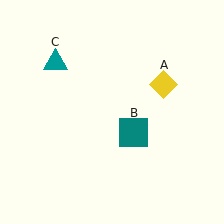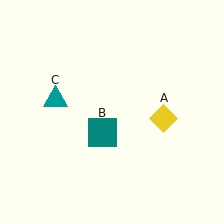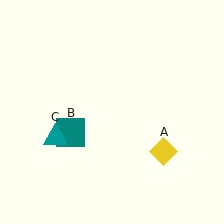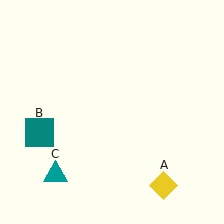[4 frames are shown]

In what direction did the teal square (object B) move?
The teal square (object B) moved left.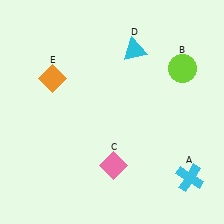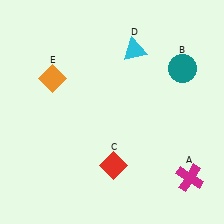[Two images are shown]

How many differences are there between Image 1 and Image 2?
There are 3 differences between the two images.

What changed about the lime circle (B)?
In Image 1, B is lime. In Image 2, it changed to teal.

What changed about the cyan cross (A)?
In Image 1, A is cyan. In Image 2, it changed to magenta.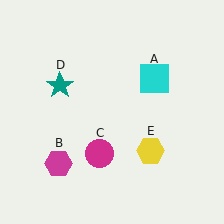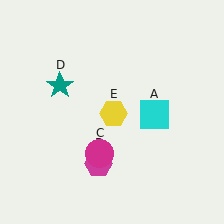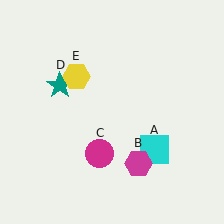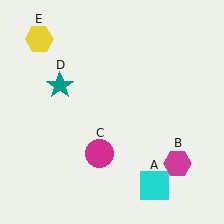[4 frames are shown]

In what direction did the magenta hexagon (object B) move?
The magenta hexagon (object B) moved right.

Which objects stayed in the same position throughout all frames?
Magenta circle (object C) and teal star (object D) remained stationary.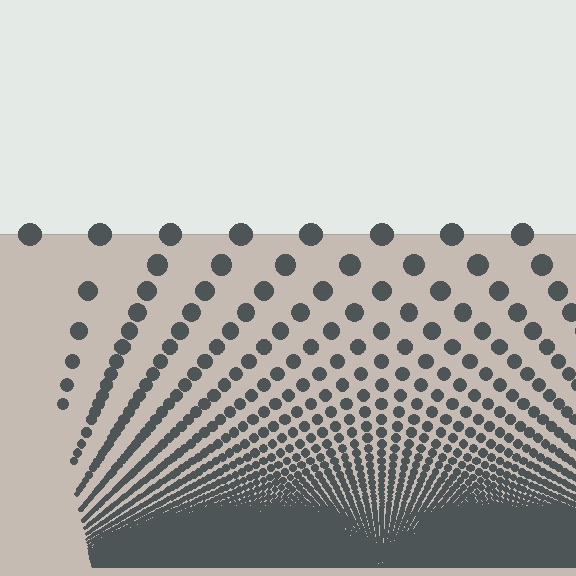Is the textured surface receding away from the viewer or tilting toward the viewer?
The surface appears to tilt toward the viewer. Texture elements get larger and sparser toward the top.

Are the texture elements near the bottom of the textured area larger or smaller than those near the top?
Smaller. The gradient is inverted — elements near the bottom are smaller and denser.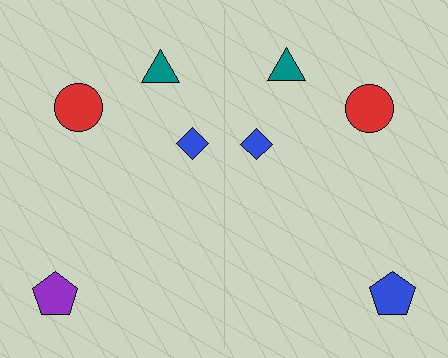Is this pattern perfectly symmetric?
No, the pattern is not perfectly symmetric. The blue pentagon on the right side breaks the symmetry — its mirror counterpart is purple.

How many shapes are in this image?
There are 8 shapes in this image.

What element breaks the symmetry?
The blue pentagon on the right side breaks the symmetry — its mirror counterpart is purple.